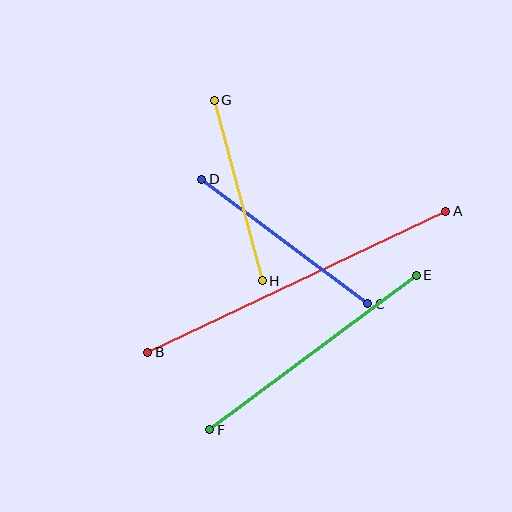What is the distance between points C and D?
The distance is approximately 208 pixels.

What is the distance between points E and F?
The distance is approximately 258 pixels.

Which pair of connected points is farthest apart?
Points A and B are farthest apart.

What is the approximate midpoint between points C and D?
The midpoint is at approximately (285, 242) pixels.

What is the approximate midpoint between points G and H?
The midpoint is at approximately (238, 191) pixels.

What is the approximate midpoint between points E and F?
The midpoint is at approximately (313, 352) pixels.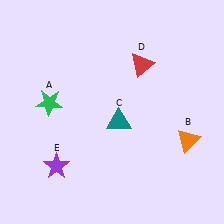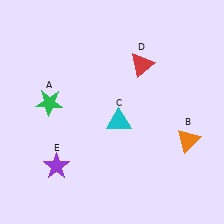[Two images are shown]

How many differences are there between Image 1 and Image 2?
There is 1 difference between the two images.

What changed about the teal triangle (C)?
In Image 1, C is teal. In Image 2, it changed to cyan.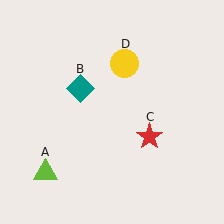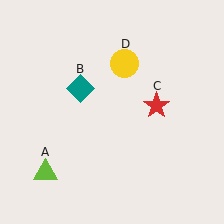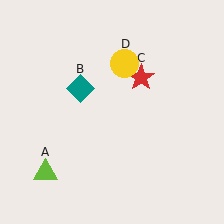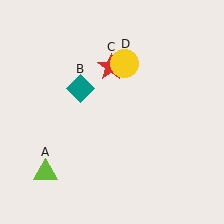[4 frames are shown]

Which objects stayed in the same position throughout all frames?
Lime triangle (object A) and teal diamond (object B) and yellow circle (object D) remained stationary.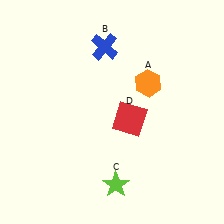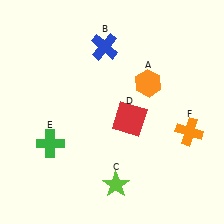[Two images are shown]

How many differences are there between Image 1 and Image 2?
There are 2 differences between the two images.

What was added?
A green cross (E), an orange cross (F) were added in Image 2.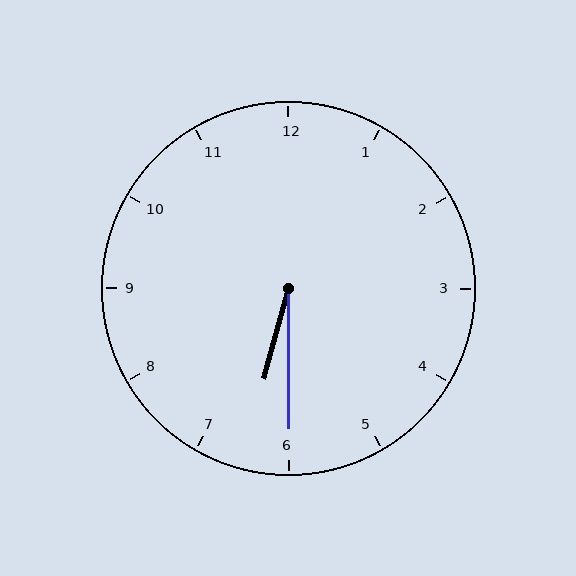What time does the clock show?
6:30.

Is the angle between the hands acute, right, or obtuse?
It is acute.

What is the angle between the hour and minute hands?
Approximately 15 degrees.